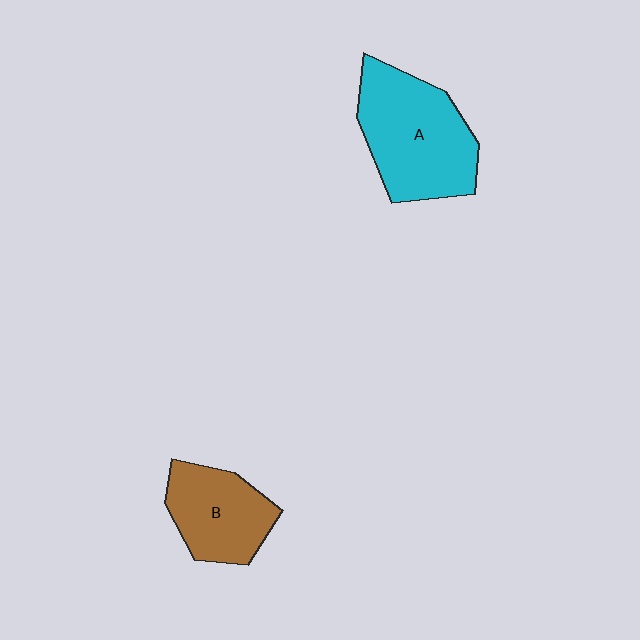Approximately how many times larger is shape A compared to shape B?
Approximately 1.5 times.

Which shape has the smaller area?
Shape B (brown).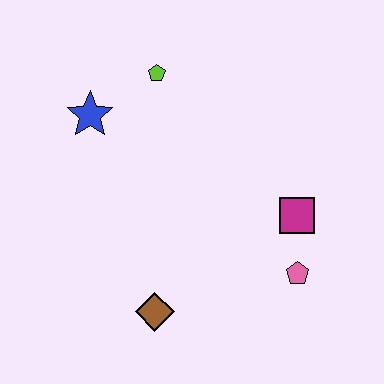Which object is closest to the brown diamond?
The pink pentagon is closest to the brown diamond.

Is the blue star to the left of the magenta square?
Yes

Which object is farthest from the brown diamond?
The lime pentagon is farthest from the brown diamond.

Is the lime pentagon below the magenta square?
No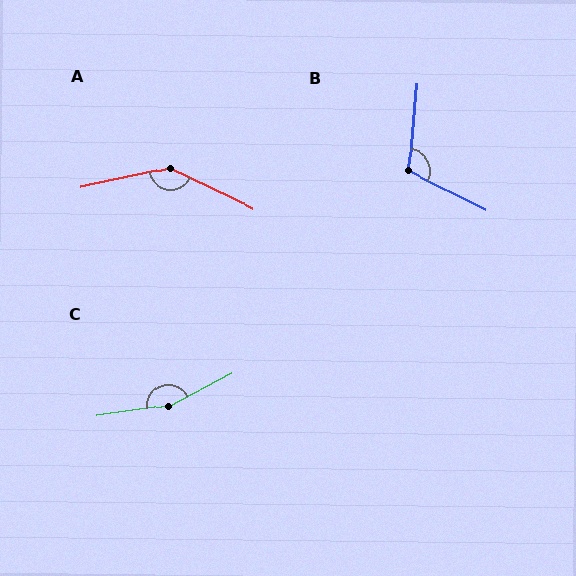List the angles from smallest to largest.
B (112°), A (142°), C (161°).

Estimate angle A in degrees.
Approximately 142 degrees.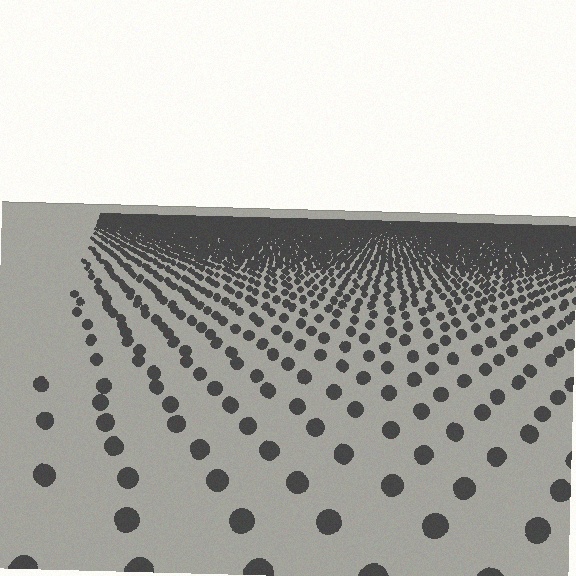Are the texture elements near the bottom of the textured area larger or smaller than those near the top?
Larger. Near the bottom, elements are closer to the viewer and appear at a bigger on-screen size.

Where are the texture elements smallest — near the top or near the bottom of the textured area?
Near the top.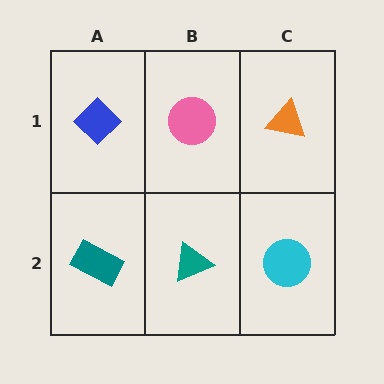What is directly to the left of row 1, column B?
A blue diamond.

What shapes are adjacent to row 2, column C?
An orange triangle (row 1, column C), a teal triangle (row 2, column B).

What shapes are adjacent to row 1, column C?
A cyan circle (row 2, column C), a pink circle (row 1, column B).